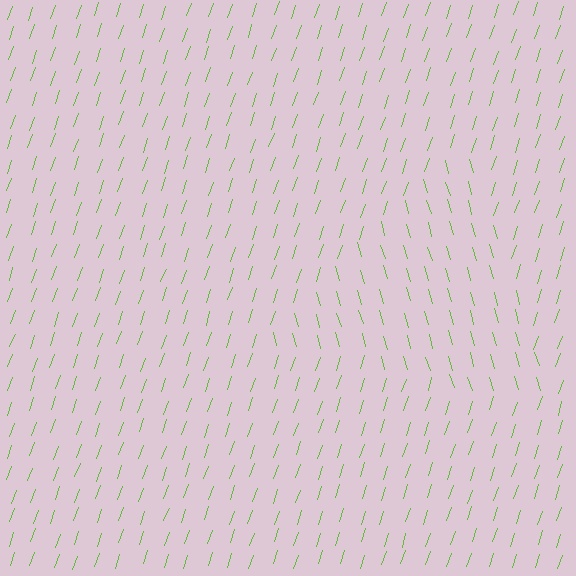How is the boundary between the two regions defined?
The boundary is defined purely by a change in line orientation (approximately 35 degrees difference). All lines are the same color and thickness.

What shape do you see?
I see a triangle.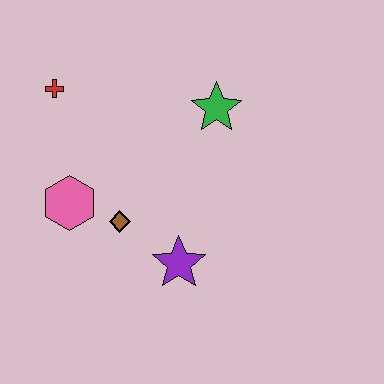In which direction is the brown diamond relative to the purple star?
The brown diamond is to the left of the purple star.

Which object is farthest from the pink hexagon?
The green star is farthest from the pink hexagon.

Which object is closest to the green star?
The brown diamond is closest to the green star.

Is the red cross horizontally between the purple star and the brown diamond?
No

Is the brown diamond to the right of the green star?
No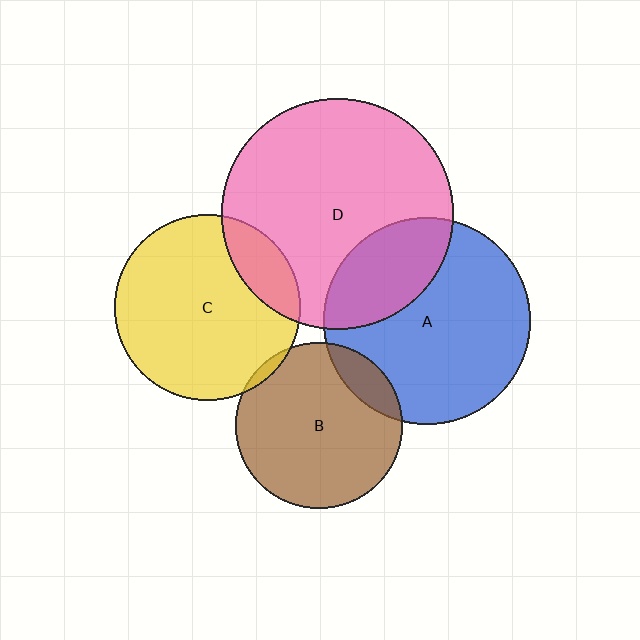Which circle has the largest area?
Circle D (pink).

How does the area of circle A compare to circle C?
Approximately 1.2 times.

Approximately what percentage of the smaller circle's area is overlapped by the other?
Approximately 15%.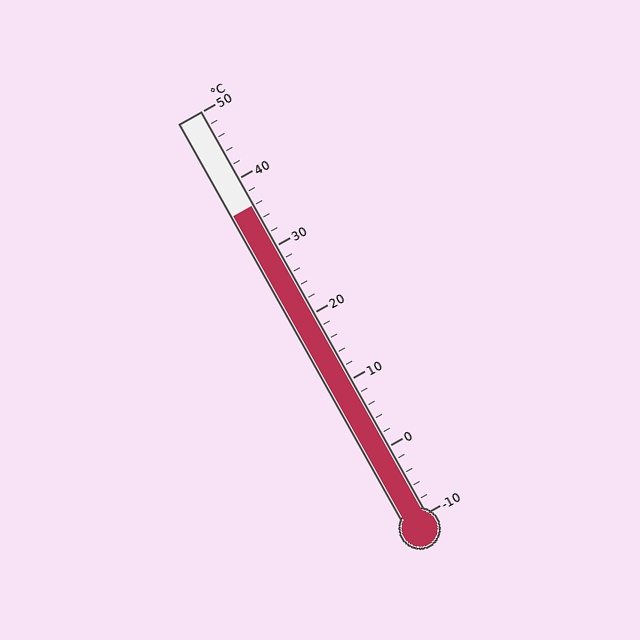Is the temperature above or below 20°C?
The temperature is above 20°C.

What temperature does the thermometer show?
The thermometer shows approximately 36°C.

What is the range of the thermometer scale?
The thermometer scale ranges from -10°C to 50°C.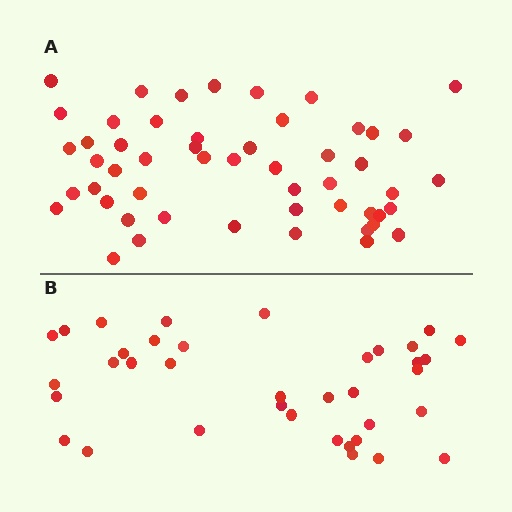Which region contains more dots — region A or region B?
Region A (the top region) has more dots.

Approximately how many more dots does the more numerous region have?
Region A has approximately 15 more dots than region B.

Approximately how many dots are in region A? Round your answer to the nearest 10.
About 50 dots. (The exact count is 52, which rounds to 50.)